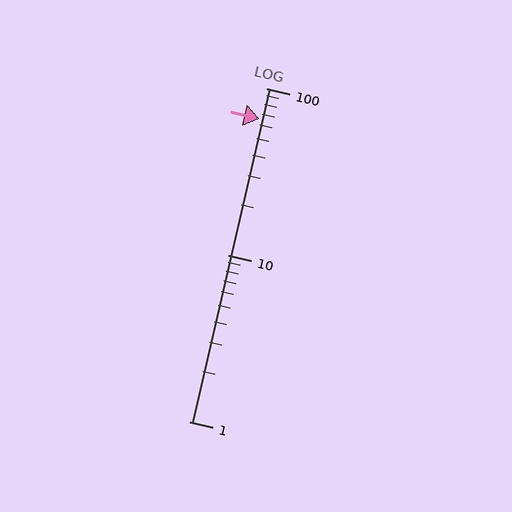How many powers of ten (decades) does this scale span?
The scale spans 2 decades, from 1 to 100.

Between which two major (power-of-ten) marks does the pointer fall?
The pointer is between 10 and 100.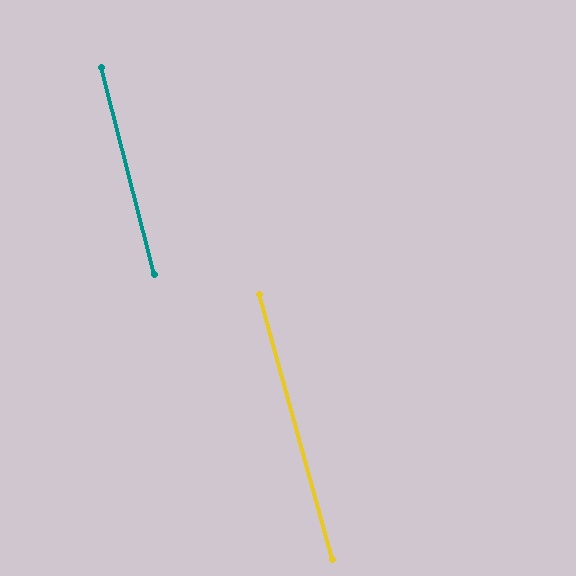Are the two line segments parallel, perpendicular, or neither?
Parallel — their directions differ by only 1.3°.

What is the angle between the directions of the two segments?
Approximately 1 degree.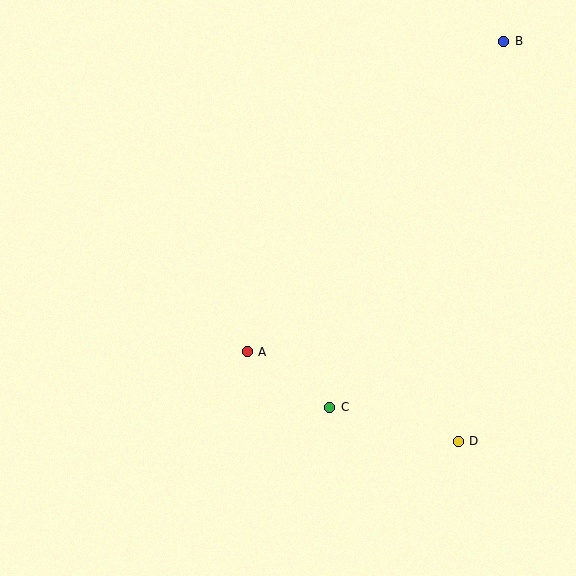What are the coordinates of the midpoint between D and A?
The midpoint between D and A is at (353, 397).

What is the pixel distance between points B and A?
The distance between B and A is 403 pixels.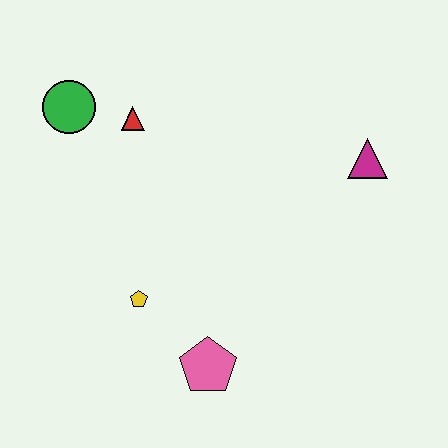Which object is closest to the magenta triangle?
The red triangle is closest to the magenta triangle.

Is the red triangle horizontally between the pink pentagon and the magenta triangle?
No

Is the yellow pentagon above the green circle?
No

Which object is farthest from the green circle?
The magenta triangle is farthest from the green circle.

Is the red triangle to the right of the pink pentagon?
No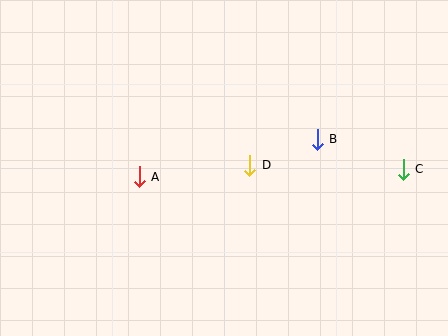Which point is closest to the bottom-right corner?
Point C is closest to the bottom-right corner.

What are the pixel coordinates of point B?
Point B is at (317, 139).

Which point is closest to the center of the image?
Point D at (250, 165) is closest to the center.